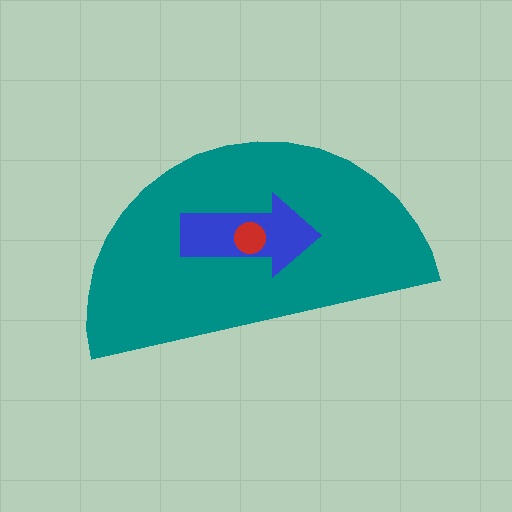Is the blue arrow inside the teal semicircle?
Yes.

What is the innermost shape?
The red circle.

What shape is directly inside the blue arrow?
The red circle.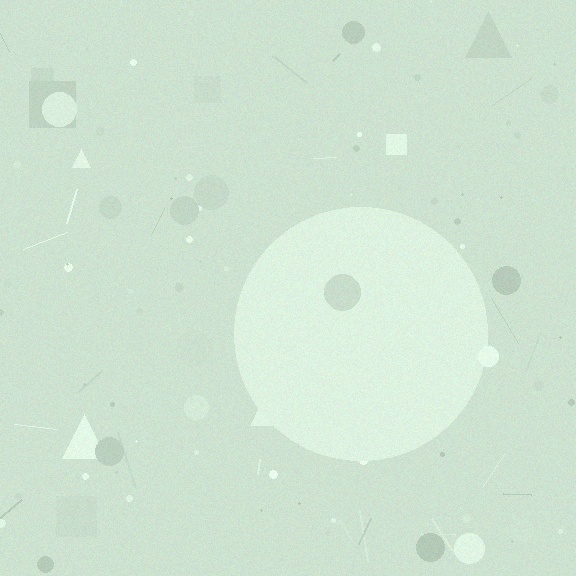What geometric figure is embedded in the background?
A circle is embedded in the background.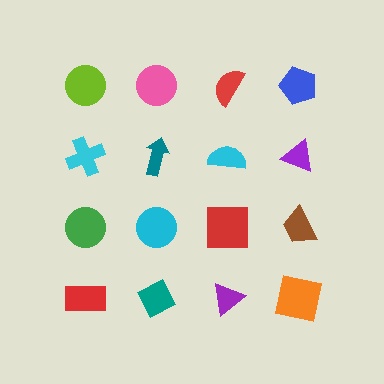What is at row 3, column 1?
A green circle.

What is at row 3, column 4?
A brown trapezoid.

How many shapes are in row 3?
4 shapes.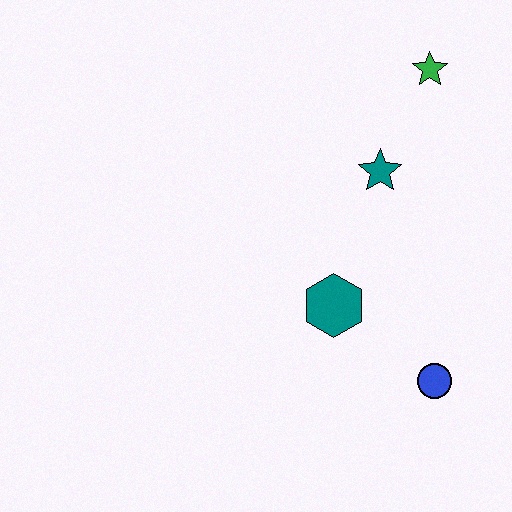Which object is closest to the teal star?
The green star is closest to the teal star.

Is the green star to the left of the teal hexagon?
No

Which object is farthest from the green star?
The blue circle is farthest from the green star.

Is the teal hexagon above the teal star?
No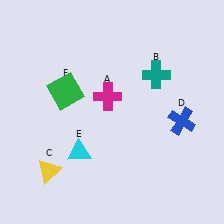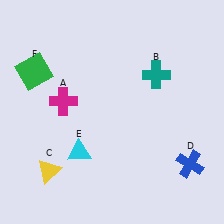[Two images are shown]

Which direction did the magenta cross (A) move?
The magenta cross (A) moved left.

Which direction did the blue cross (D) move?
The blue cross (D) moved down.